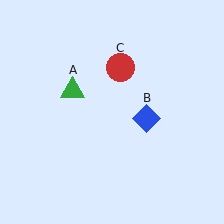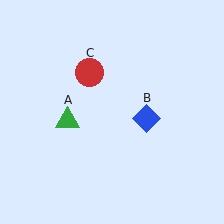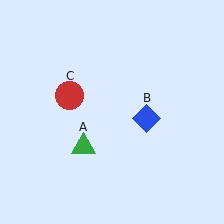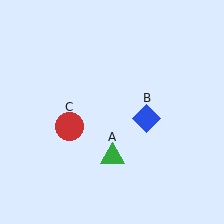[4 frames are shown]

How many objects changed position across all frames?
2 objects changed position: green triangle (object A), red circle (object C).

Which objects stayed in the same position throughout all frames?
Blue diamond (object B) remained stationary.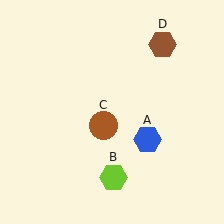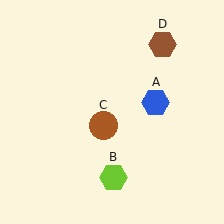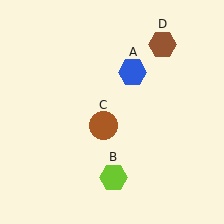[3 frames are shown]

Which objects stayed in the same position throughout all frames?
Lime hexagon (object B) and brown circle (object C) and brown hexagon (object D) remained stationary.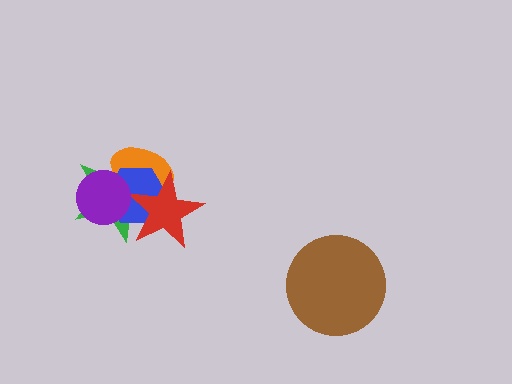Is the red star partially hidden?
No, no other shape covers it.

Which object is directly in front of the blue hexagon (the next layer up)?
The red star is directly in front of the blue hexagon.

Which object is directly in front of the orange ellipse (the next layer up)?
The blue hexagon is directly in front of the orange ellipse.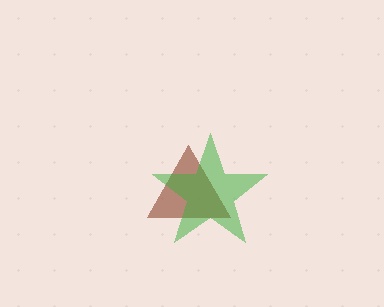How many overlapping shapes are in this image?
There are 2 overlapping shapes in the image.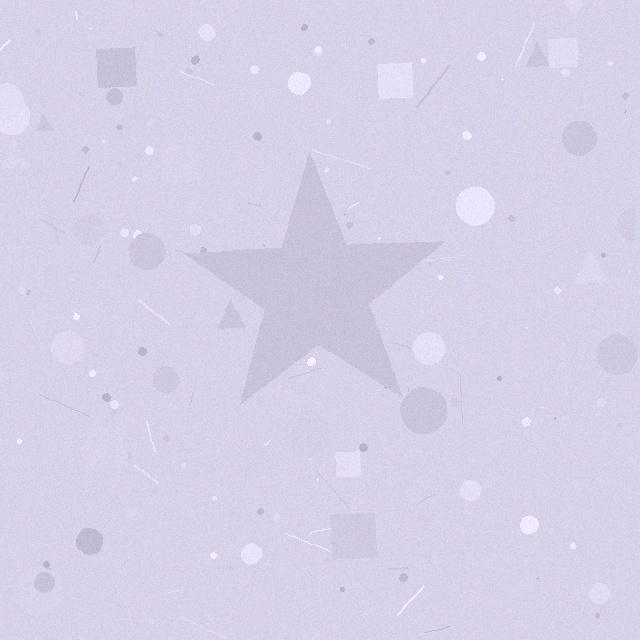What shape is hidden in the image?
A star is hidden in the image.